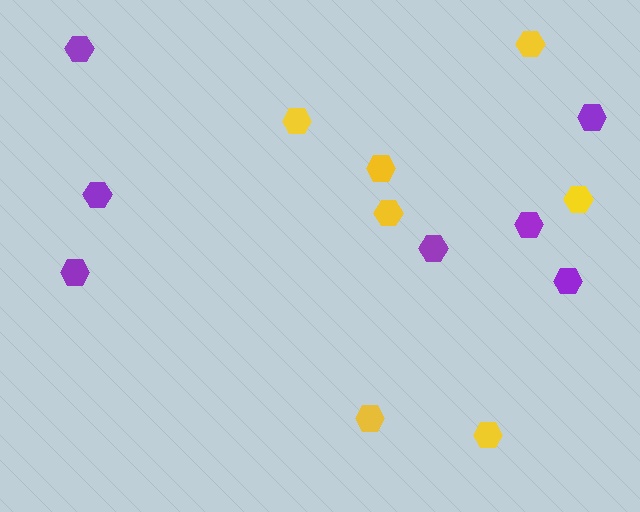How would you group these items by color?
There are 2 groups: one group of yellow hexagons (7) and one group of purple hexagons (7).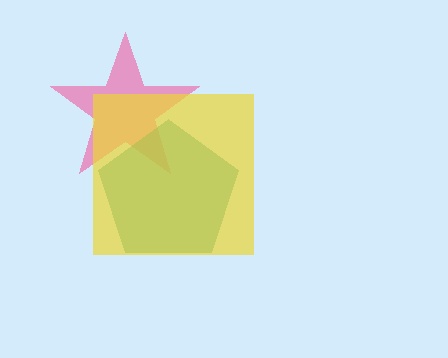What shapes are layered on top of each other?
The layered shapes are: a pink star, a teal pentagon, a yellow square.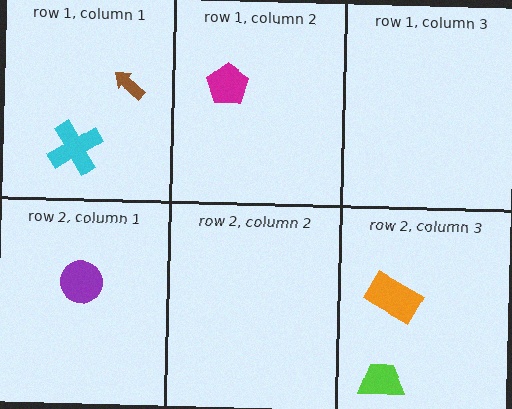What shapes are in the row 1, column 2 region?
The magenta pentagon.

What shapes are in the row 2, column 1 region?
The purple circle.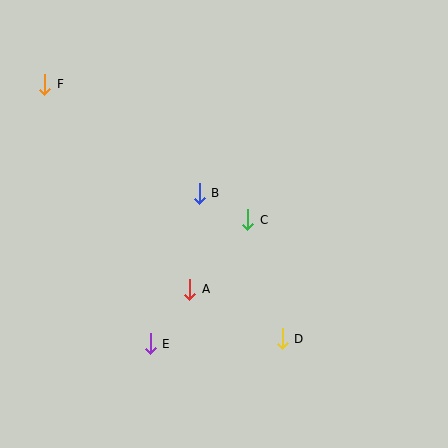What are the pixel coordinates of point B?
Point B is at (199, 193).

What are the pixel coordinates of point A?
Point A is at (190, 290).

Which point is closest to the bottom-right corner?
Point D is closest to the bottom-right corner.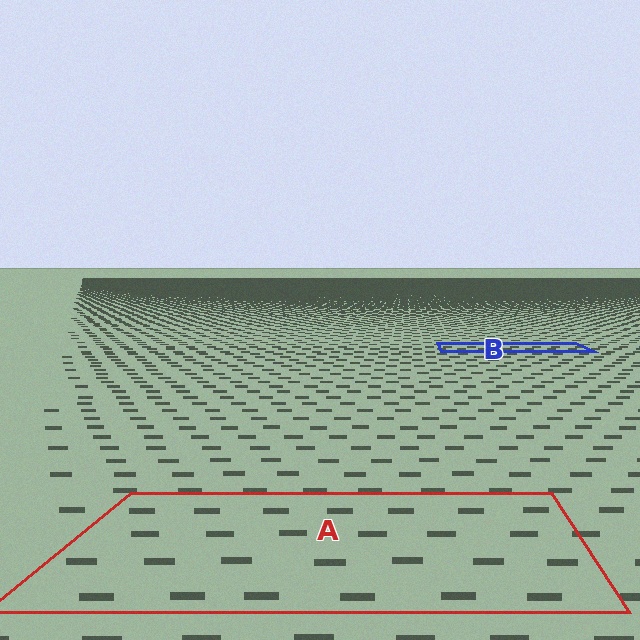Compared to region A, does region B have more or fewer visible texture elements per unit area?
Region B has more texture elements per unit area — they are packed more densely because it is farther away.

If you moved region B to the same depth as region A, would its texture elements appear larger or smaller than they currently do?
They would appear larger. At a closer depth, the same texture elements are projected at a bigger on-screen size.